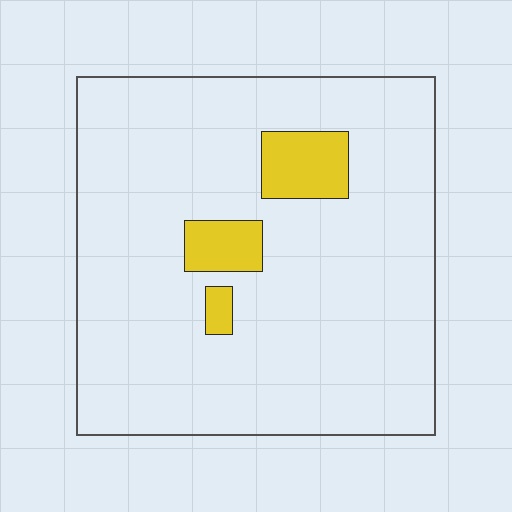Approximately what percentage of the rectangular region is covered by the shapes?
Approximately 10%.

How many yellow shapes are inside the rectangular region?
3.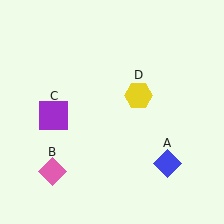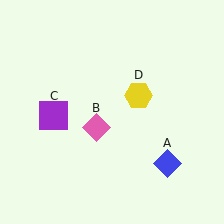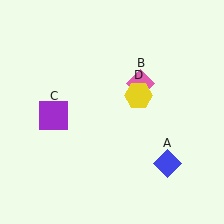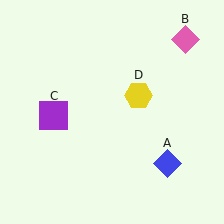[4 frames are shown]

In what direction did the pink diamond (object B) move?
The pink diamond (object B) moved up and to the right.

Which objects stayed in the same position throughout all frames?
Blue diamond (object A) and purple square (object C) and yellow hexagon (object D) remained stationary.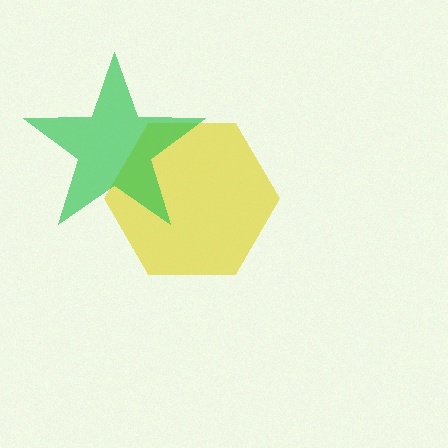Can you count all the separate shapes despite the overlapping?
Yes, there are 2 separate shapes.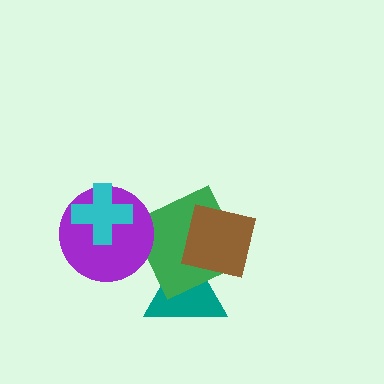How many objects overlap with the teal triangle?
2 objects overlap with the teal triangle.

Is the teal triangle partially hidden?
Yes, it is partially covered by another shape.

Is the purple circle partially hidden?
Yes, it is partially covered by another shape.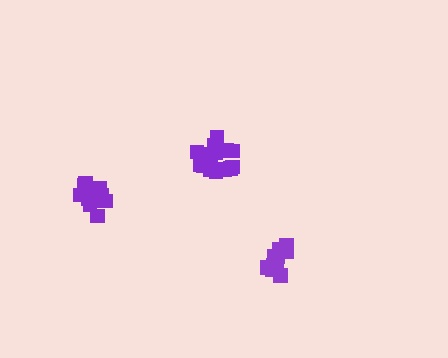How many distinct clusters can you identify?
There are 3 distinct clusters.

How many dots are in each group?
Group 1: 15 dots, Group 2: 16 dots, Group 3: 11 dots (42 total).